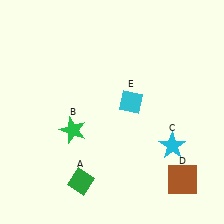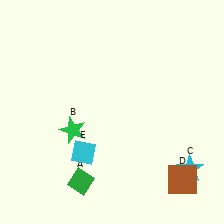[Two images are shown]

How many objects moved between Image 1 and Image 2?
2 objects moved between the two images.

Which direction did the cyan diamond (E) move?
The cyan diamond (E) moved down.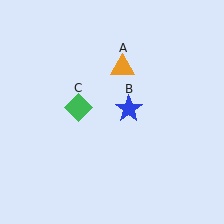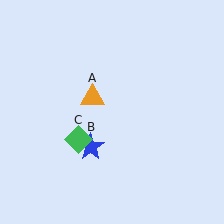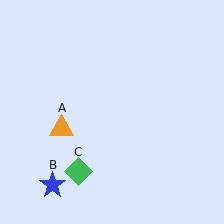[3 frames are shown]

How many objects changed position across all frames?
3 objects changed position: orange triangle (object A), blue star (object B), green diamond (object C).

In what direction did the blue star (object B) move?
The blue star (object B) moved down and to the left.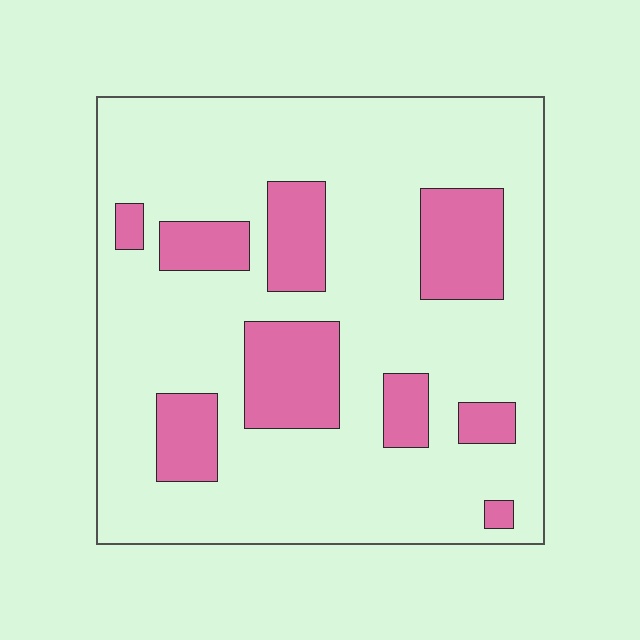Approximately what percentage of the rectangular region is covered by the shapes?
Approximately 20%.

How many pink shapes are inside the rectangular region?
9.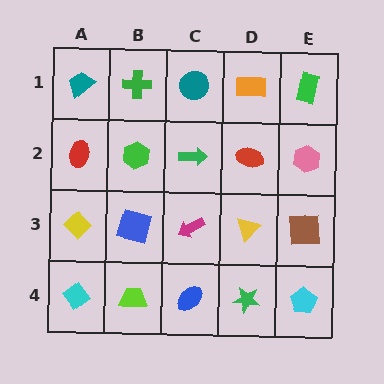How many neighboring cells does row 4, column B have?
3.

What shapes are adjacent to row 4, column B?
A blue square (row 3, column B), a cyan diamond (row 4, column A), a blue ellipse (row 4, column C).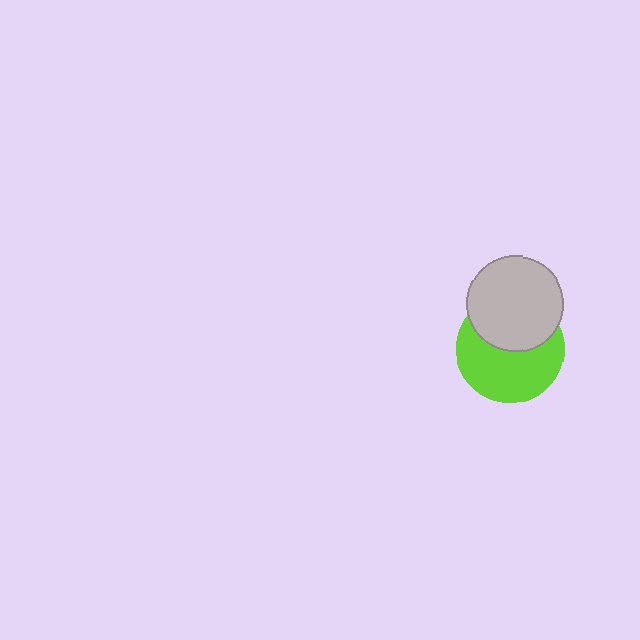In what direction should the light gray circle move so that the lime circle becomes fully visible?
The light gray circle should move up. That is the shortest direction to clear the overlap and leave the lime circle fully visible.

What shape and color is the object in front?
The object in front is a light gray circle.